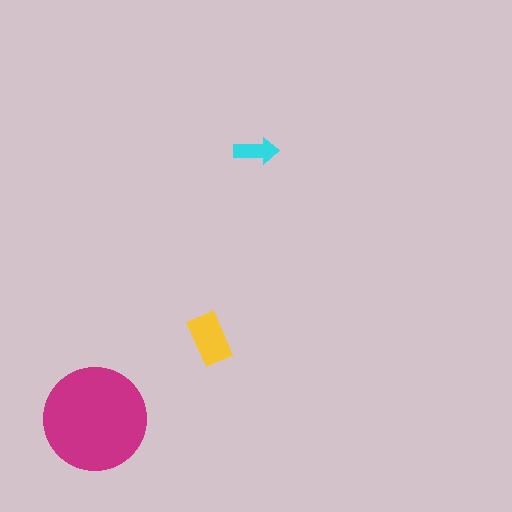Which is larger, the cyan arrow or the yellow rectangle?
The yellow rectangle.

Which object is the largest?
The magenta circle.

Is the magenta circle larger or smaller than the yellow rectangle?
Larger.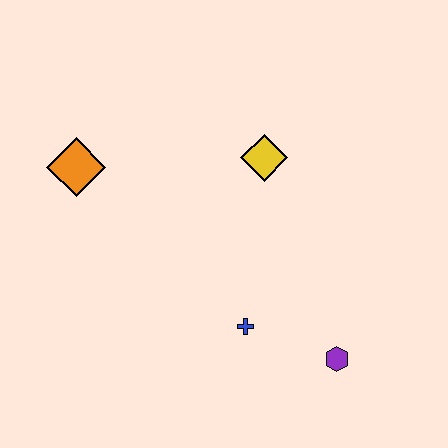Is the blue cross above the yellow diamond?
No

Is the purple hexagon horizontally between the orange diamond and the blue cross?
No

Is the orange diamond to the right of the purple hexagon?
No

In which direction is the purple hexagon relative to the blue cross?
The purple hexagon is to the right of the blue cross.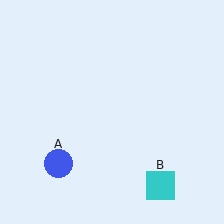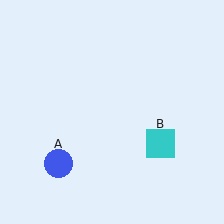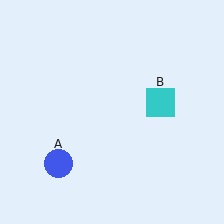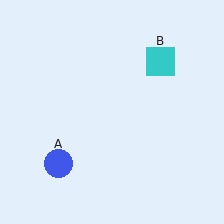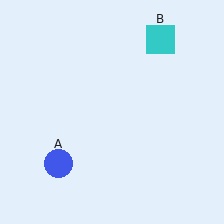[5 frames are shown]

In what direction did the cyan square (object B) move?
The cyan square (object B) moved up.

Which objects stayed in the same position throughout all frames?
Blue circle (object A) remained stationary.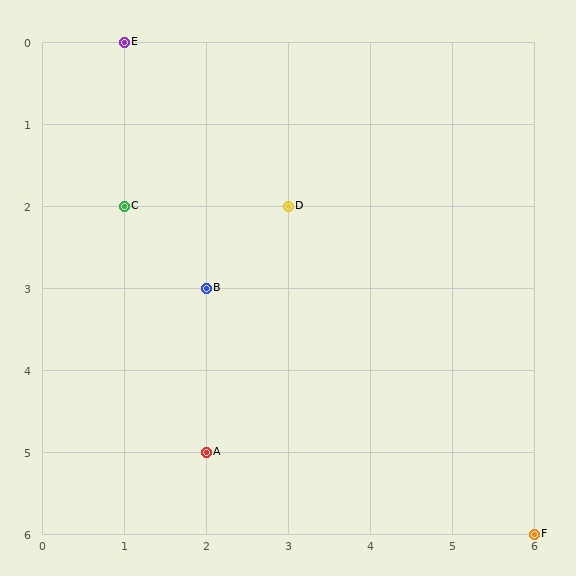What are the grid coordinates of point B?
Point B is at grid coordinates (2, 3).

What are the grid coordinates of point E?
Point E is at grid coordinates (1, 0).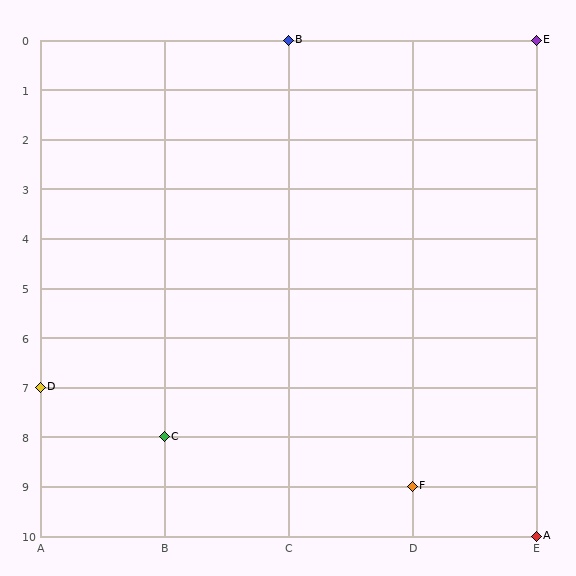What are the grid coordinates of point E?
Point E is at grid coordinates (E, 0).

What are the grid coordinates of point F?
Point F is at grid coordinates (D, 9).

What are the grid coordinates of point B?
Point B is at grid coordinates (C, 0).